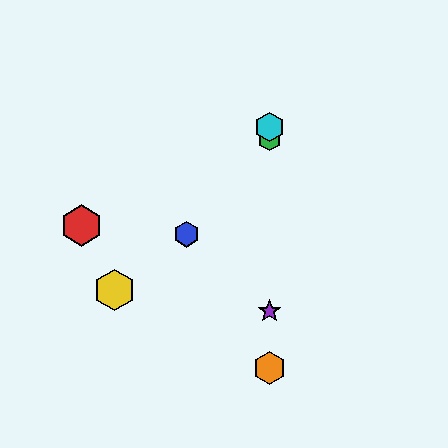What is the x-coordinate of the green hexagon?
The green hexagon is at x≈270.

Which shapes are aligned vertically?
The green hexagon, the purple star, the orange hexagon, the cyan hexagon are aligned vertically.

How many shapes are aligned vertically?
4 shapes (the green hexagon, the purple star, the orange hexagon, the cyan hexagon) are aligned vertically.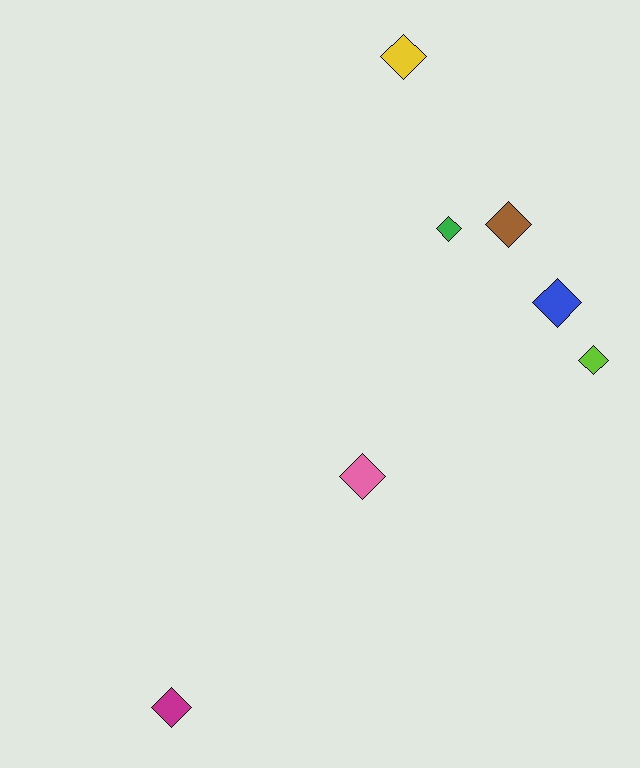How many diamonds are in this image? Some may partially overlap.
There are 7 diamonds.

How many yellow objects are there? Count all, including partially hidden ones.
There is 1 yellow object.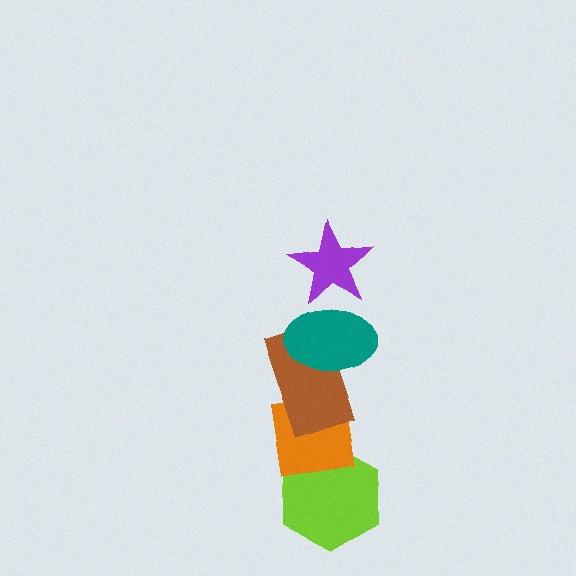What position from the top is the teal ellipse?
The teal ellipse is 2nd from the top.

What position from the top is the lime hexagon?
The lime hexagon is 5th from the top.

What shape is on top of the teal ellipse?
The purple star is on top of the teal ellipse.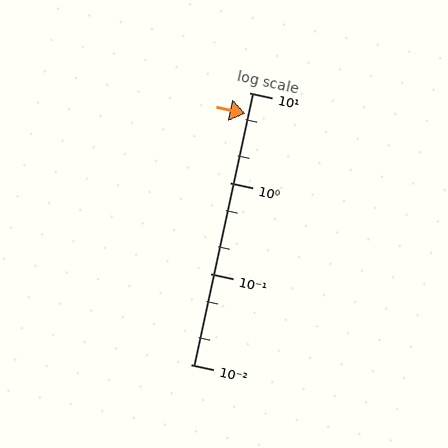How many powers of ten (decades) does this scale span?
The scale spans 3 decades, from 0.01 to 10.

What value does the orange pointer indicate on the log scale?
The pointer indicates approximately 5.8.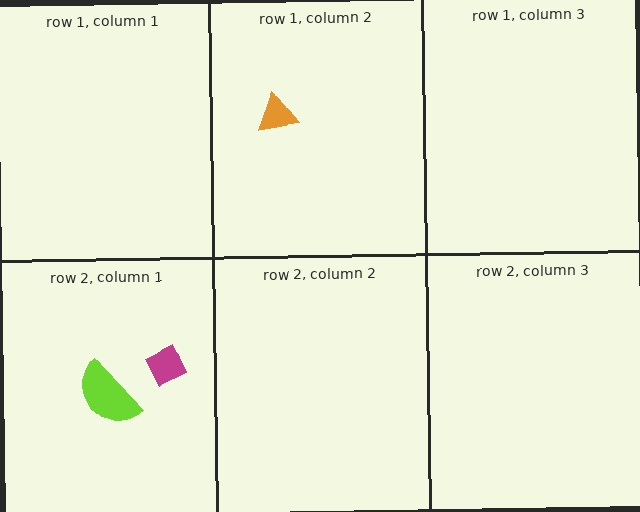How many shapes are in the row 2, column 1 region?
2.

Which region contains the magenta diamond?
The row 2, column 1 region.